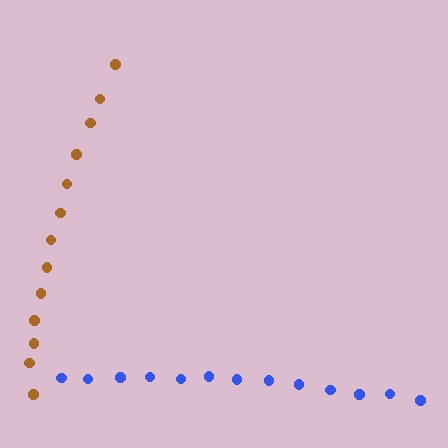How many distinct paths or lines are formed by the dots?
There are 2 distinct paths.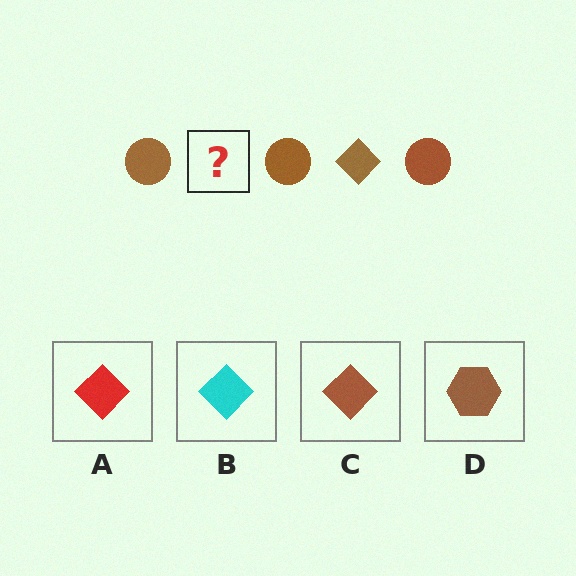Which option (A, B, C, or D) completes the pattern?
C.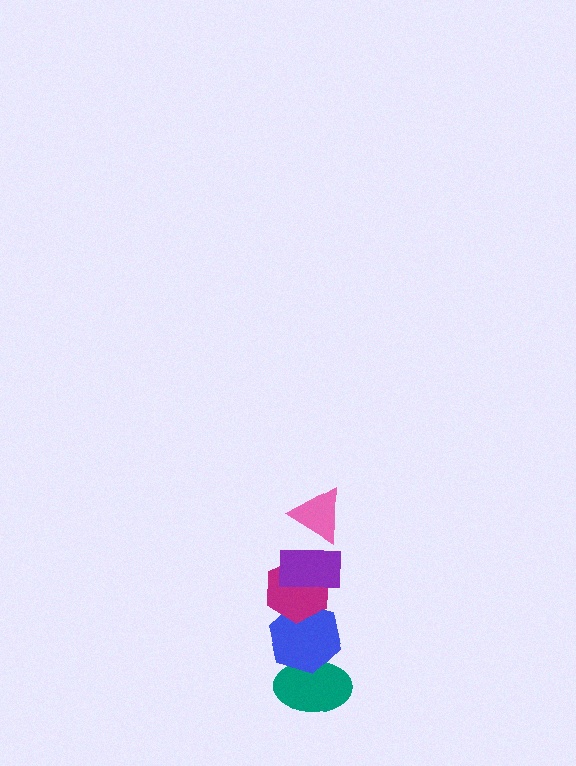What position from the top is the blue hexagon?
The blue hexagon is 4th from the top.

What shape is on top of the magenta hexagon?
The purple rectangle is on top of the magenta hexagon.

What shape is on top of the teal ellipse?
The blue hexagon is on top of the teal ellipse.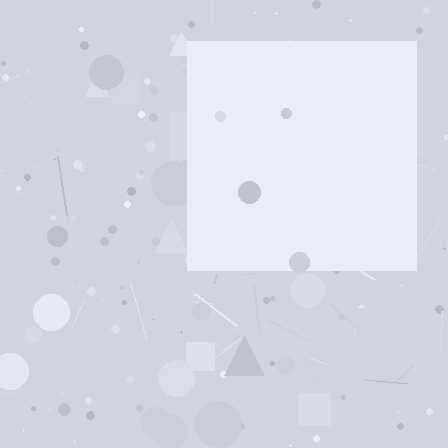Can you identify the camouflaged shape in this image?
The camouflaged shape is a square.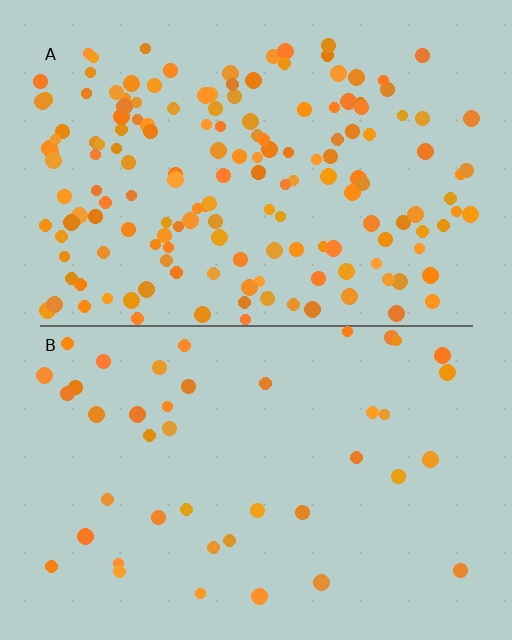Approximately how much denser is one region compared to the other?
Approximately 3.7× — region A over region B.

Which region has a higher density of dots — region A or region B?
A (the top).